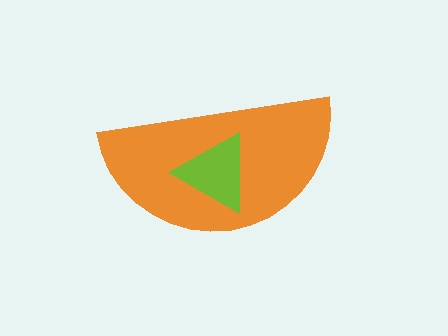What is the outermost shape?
The orange semicircle.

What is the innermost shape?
The lime triangle.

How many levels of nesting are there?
2.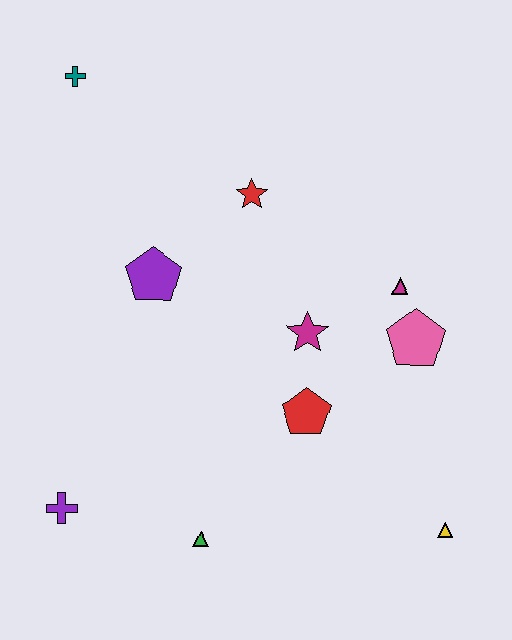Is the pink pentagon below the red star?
Yes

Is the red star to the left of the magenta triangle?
Yes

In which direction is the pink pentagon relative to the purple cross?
The pink pentagon is to the right of the purple cross.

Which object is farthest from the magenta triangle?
The purple cross is farthest from the magenta triangle.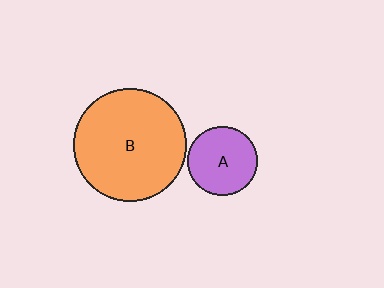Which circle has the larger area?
Circle B (orange).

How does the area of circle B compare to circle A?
Approximately 2.7 times.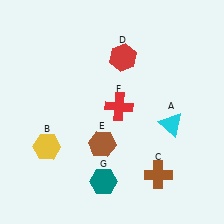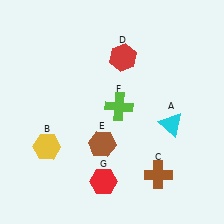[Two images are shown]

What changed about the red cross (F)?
In Image 1, F is red. In Image 2, it changed to lime.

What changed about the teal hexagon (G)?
In Image 1, G is teal. In Image 2, it changed to red.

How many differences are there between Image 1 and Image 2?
There are 2 differences between the two images.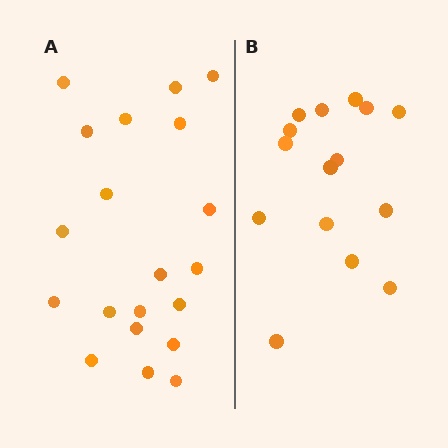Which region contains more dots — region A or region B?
Region A (the left region) has more dots.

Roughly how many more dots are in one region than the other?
Region A has about 5 more dots than region B.